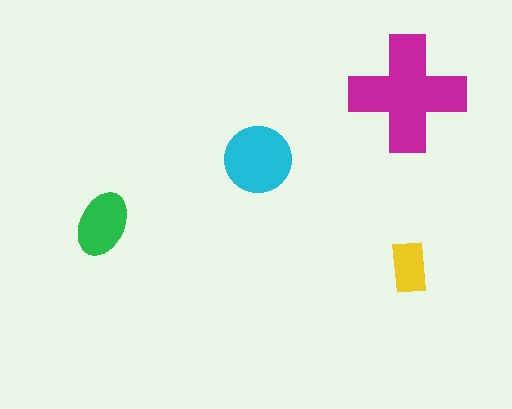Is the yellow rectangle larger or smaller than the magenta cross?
Smaller.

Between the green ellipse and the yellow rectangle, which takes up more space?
The green ellipse.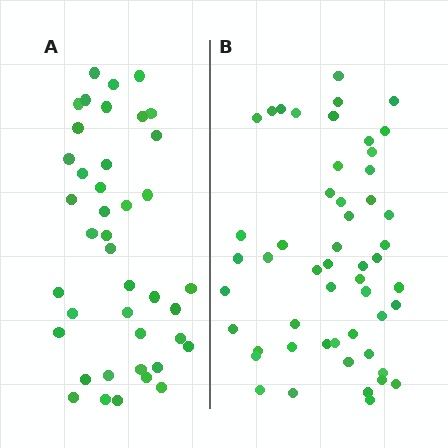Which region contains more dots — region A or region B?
Region B (the right region) has more dots.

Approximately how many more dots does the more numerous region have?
Region B has roughly 12 or so more dots than region A.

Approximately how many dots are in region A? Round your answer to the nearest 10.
About 40 dots. (The exact count is 41, which rounds to 40.)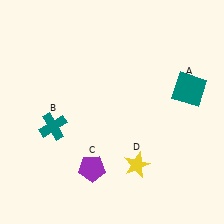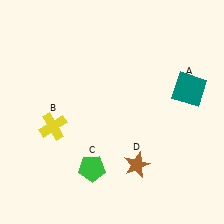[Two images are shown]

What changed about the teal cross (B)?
In Image 1, B is teal. In Image 2, it changed to yellow.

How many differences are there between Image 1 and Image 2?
There are 3 differences between the two images.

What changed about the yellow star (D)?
In Image 1, D is yellow. In Image 2, it changed to brown.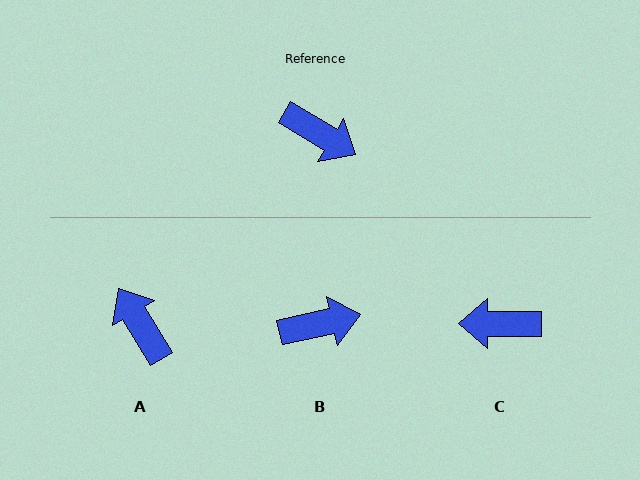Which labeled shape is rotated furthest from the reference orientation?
A, about 152 degrees away.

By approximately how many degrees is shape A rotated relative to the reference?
Approximately 152 degrees counter-clockwise.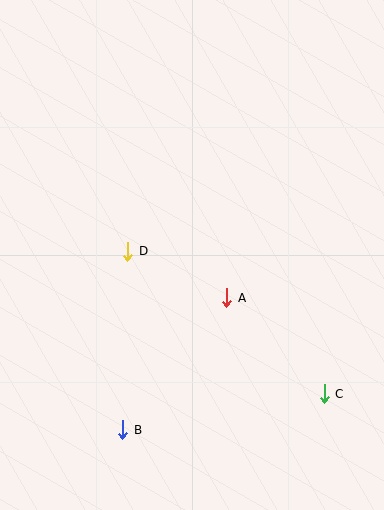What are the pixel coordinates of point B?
Point B is at (123, 430).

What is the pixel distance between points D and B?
The distance between D and B is 179 pixels.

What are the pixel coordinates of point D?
Point D is at (128, 251).